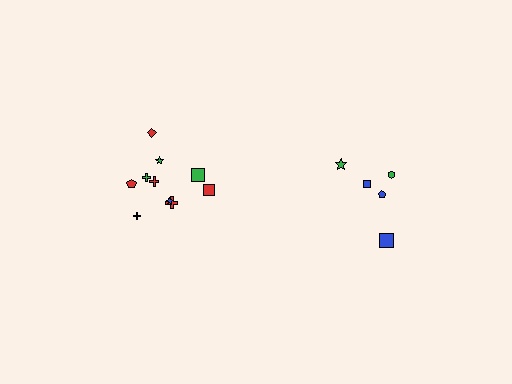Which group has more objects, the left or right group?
The left group.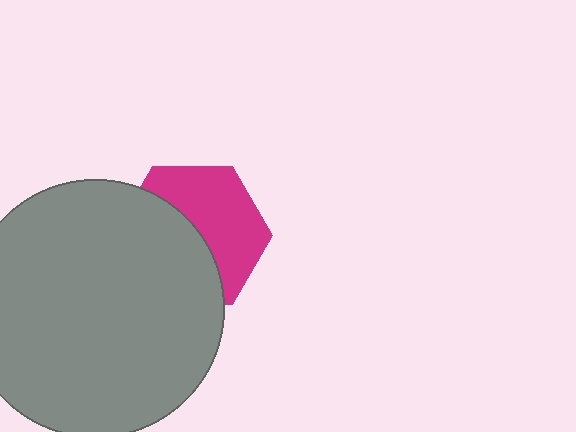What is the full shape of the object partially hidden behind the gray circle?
The partially hidden object is a magenta hexagon.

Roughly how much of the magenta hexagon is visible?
About half of it is visible (roughly 50%).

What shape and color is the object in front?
The object in front is a gray circle.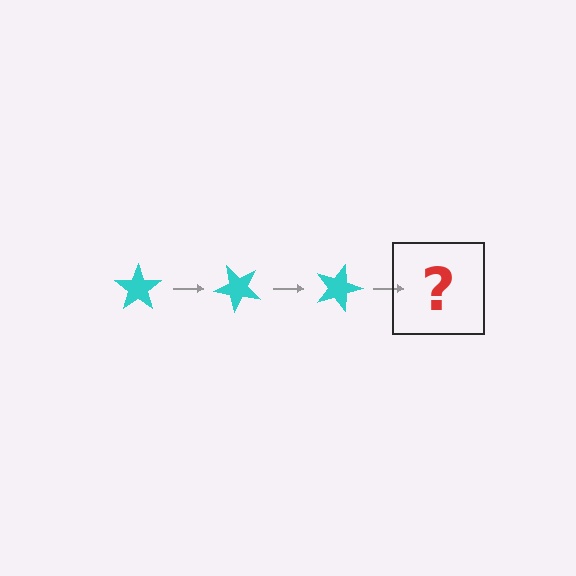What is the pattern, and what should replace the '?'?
The pattern is that the star rotates 45 degrees each step. The '?' should be a cyan star rotated 135 degrees.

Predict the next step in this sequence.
The next step is a cyan star rotated 135 degrees.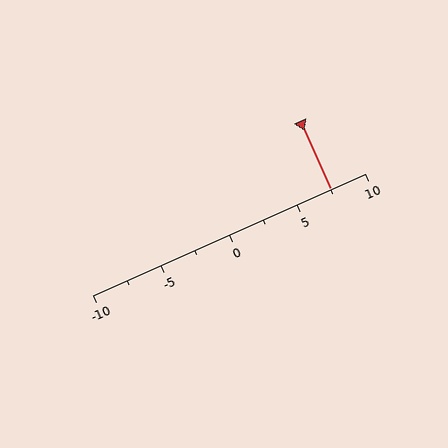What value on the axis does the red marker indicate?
The marker indicates approximately 7.5.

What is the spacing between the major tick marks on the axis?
The major ticks are spaced 5 apart.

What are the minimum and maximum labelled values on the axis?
The axis runs from -10 to 10.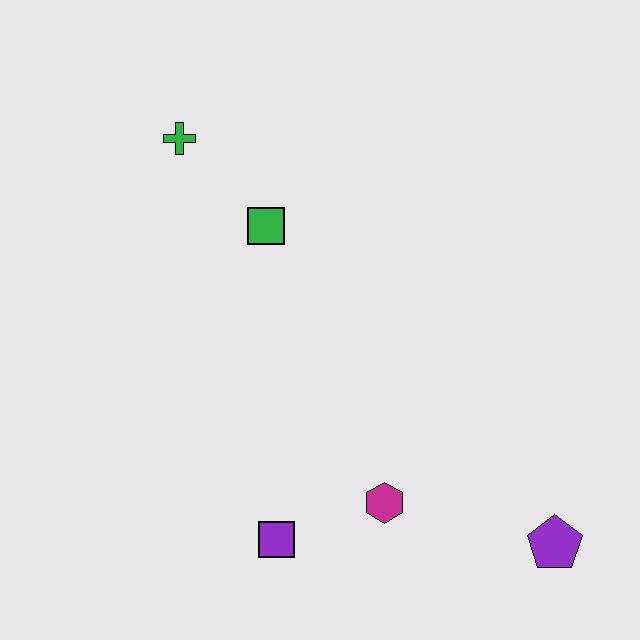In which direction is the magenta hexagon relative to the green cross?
The magenta hexagon is below the green cross.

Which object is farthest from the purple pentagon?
The green cross is farthest from the purple pentagon.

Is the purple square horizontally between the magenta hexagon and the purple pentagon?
No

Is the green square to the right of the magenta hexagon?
No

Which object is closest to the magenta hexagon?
The purple square is closest to the magenta hexagon.